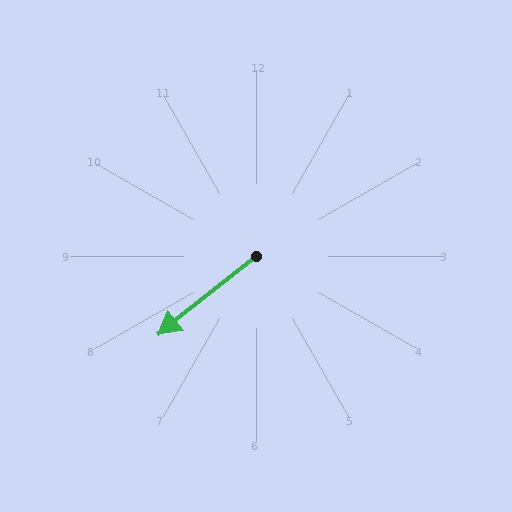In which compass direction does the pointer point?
Southwest.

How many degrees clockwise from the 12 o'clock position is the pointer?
Approximately 231 degrees.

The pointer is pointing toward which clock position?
Roughly 8 o'clock.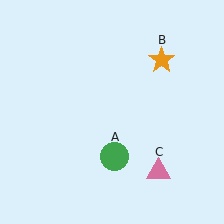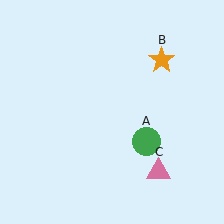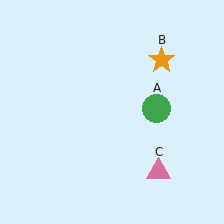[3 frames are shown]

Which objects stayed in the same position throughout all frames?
Orange star (object B) and pink triangle (object C) remained stationary.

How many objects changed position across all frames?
1 object changed position: green circle (object A).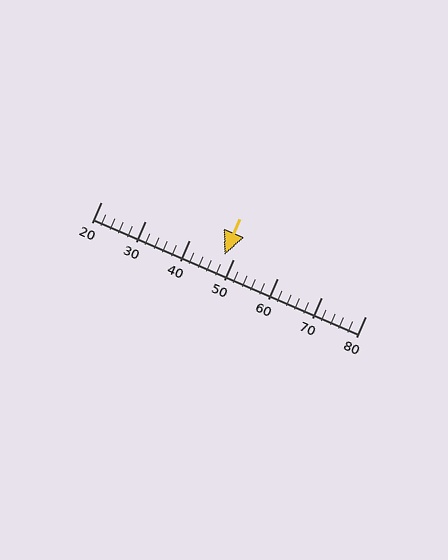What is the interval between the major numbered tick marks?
The major tick marks are spaced 10 units apart.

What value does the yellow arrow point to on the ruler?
The yellow arrow points to approximately 48.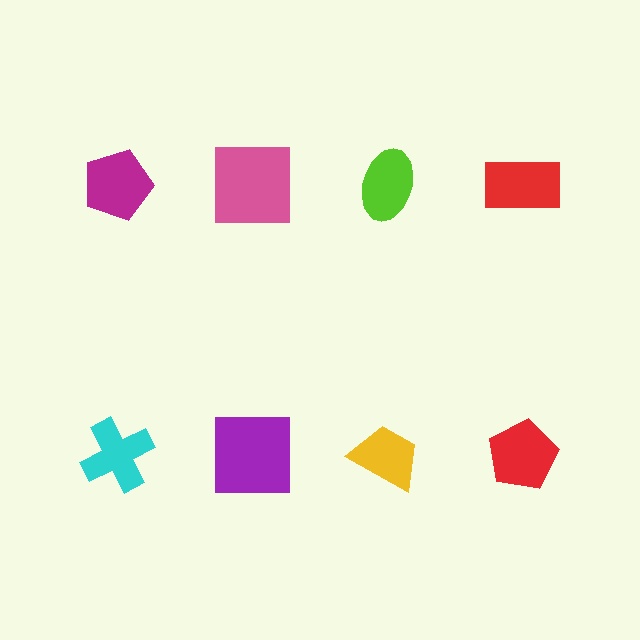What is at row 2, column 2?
A purple square.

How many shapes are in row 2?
4 shapes.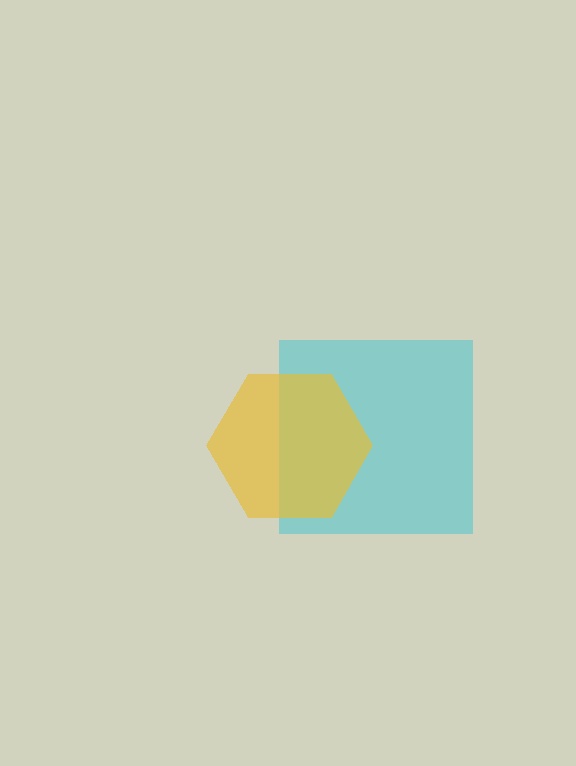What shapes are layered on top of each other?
The layered shapes are: a cyan square, a yellow hexagon.